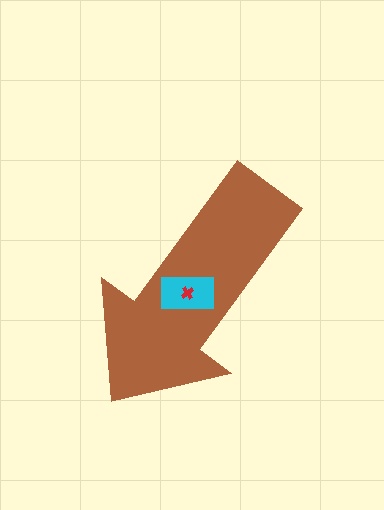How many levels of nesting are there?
3.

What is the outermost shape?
The brown arrow.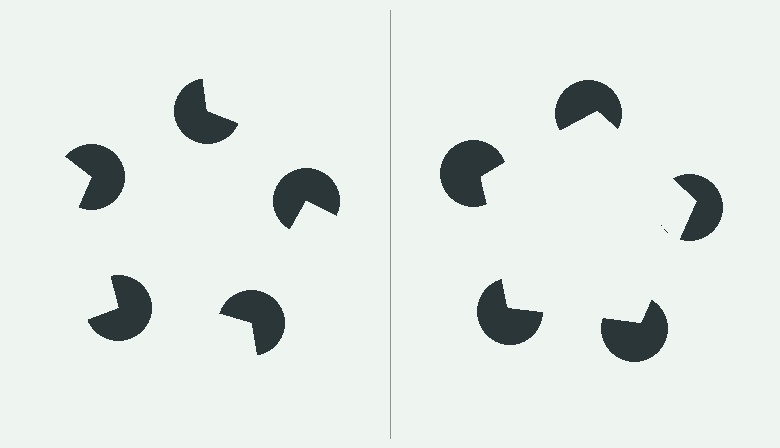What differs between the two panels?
The pac-man discs are positioned identically on both sides; only the wedge orientations differ. On the right they align to a pentagon; on the left they are misaligned.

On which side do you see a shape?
An illusory pentagon appears on the right side. On the left side the wedge cuts are rotated, so no coherent shape forms.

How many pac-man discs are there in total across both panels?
10 — 5 on each side.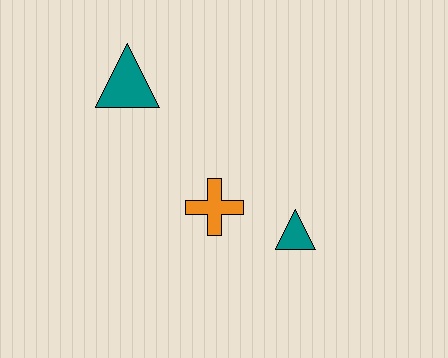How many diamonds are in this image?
There are no diamonds.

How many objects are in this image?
There are 3 objects.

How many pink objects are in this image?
There are no pink objects.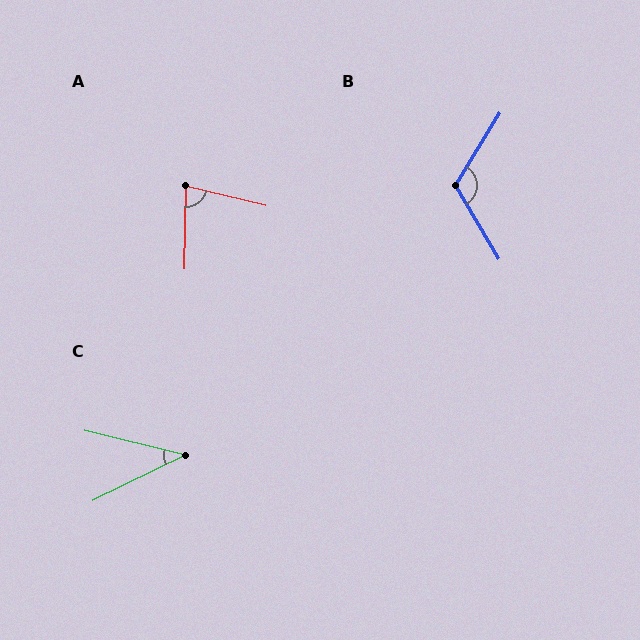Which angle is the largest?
B, at approximately 118 degrees.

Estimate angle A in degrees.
Approximately 77 degrees.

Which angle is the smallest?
C, at approximately 40 degrees.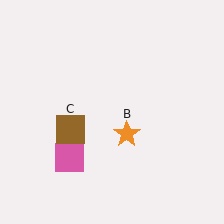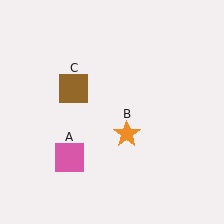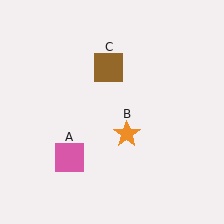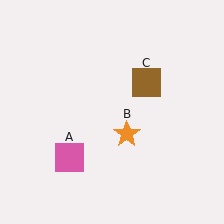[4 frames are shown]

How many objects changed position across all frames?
1 object changed position: brown square (object C).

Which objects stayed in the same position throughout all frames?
Pink square (object A) and orange star (object B) remained stationary.